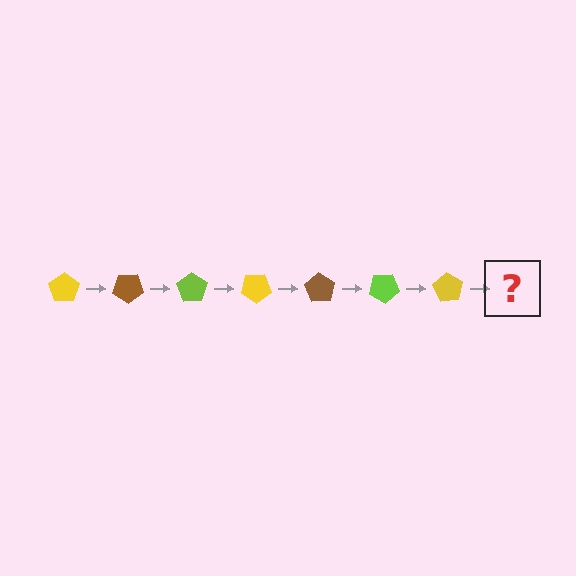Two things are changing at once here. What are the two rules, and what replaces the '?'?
The two rules are that it rotates 35 degrees each step and the color cycles through yellow, brown, and lime. The '?' should be a brown pentagon, rotated 245 degrees from the start.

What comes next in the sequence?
The next element should be a brown pentagon, rotated 245 degrees from the start.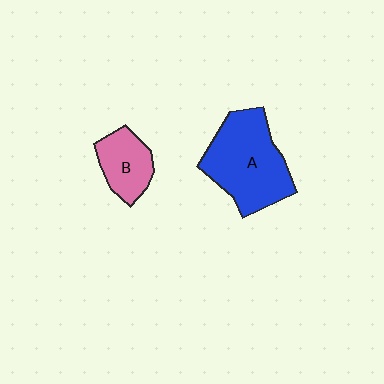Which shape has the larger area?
Shape A (blue).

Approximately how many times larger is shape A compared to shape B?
Approximately 2.1 times.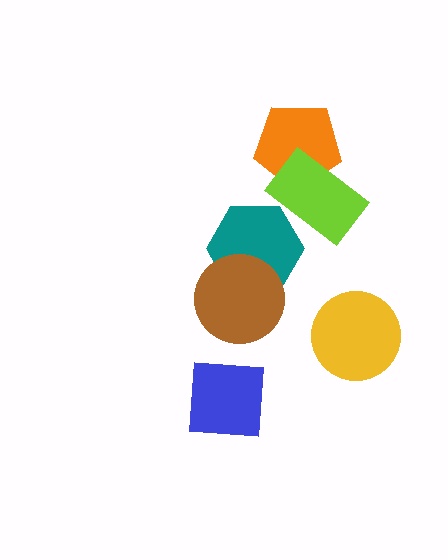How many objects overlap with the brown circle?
1 object overlaps with the brown circle.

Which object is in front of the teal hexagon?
The brown circle is in front of the teal hexagon.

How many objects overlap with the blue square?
0 objects overlap with the blue square.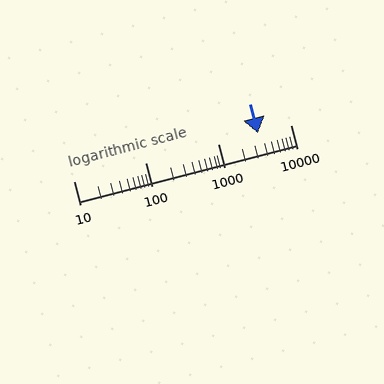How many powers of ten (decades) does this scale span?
The scale spans 3 decades, from 10 to 10000.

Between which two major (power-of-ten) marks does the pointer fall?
The pointer is between 1000 and 10000.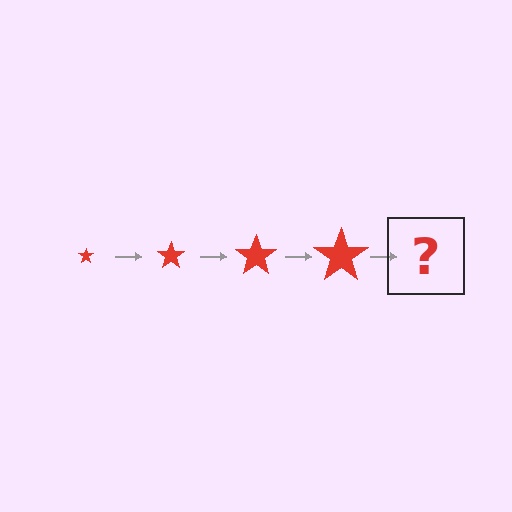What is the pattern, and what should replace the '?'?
The pattern is that the star gets progressively larger each step. The '?' should be a red star, larger than the previous one.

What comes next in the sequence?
The next element should be a red star, larger than the previous one.